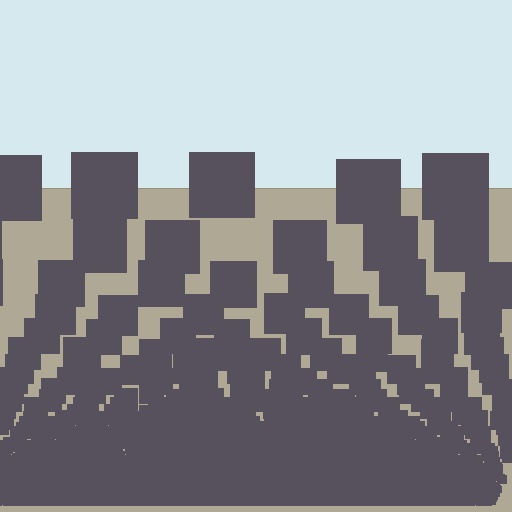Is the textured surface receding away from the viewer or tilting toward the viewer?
The surface appears to tilt toward the viewer. Texture elements get larger and sparser toward the top.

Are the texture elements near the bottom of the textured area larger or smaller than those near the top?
Smaller. The gradient is inverted — elements near the bottom are smaller and denser.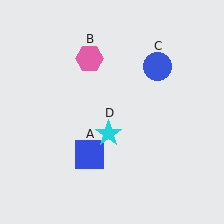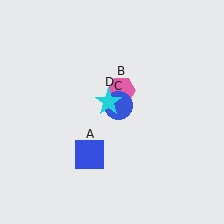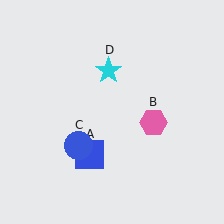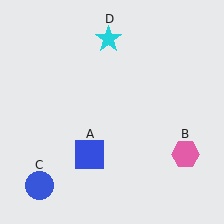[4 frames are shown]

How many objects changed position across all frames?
3 objects changed position: pink hexagon (object B), blue circle (object C), cyan star (object D).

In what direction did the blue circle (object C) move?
The blue circle (object C) moved down and to the left.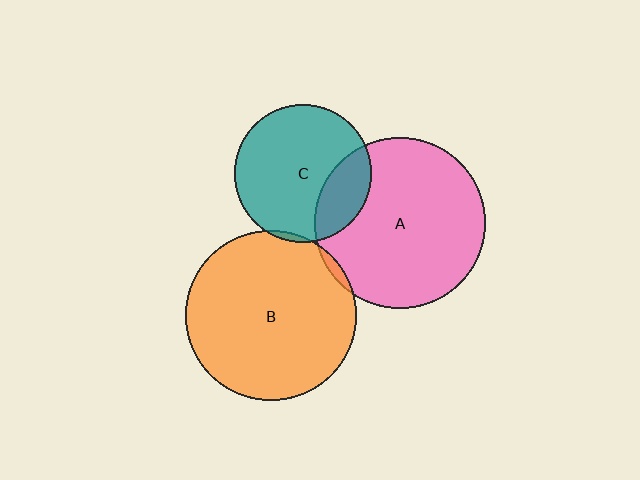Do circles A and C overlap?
Yes.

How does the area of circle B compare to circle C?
Approximately 1.5 times.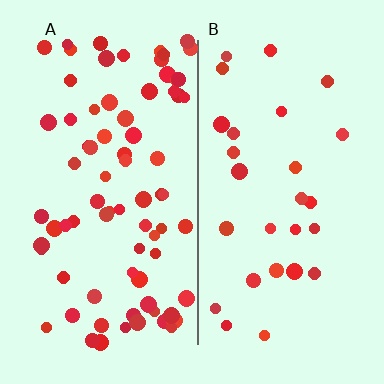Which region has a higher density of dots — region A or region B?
A (the left).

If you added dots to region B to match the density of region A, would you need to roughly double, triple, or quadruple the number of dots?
Approximately triple.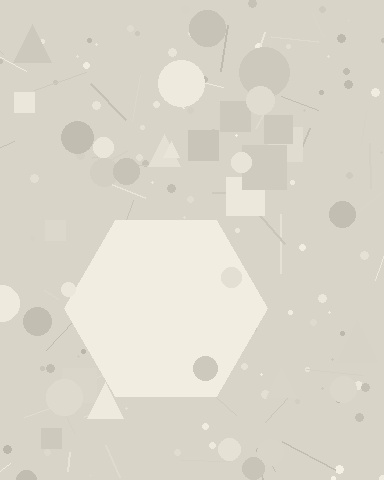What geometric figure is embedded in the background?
A hexagon is embedded in the background.